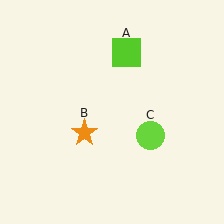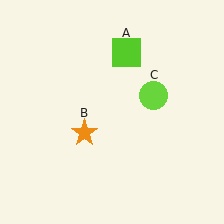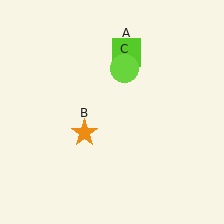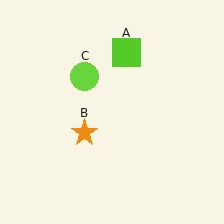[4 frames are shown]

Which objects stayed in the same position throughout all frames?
Lime square (object A) and orange star (object B) remained stationary.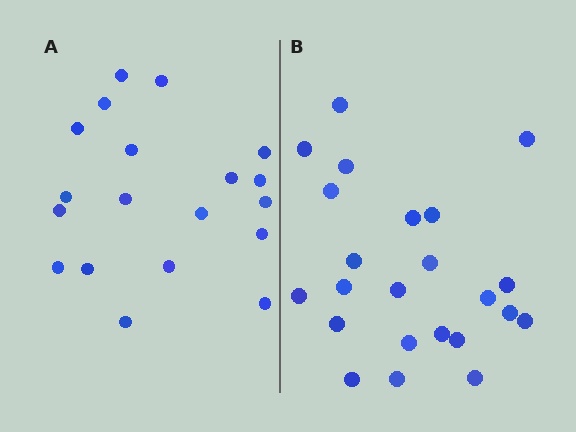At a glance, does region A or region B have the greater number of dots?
Region B (the right region) has more dots.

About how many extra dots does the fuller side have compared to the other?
Region B has about 4 more dots than region A.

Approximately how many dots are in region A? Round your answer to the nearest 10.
About 20 dots. (The exact count is 19, which rounds to 20.)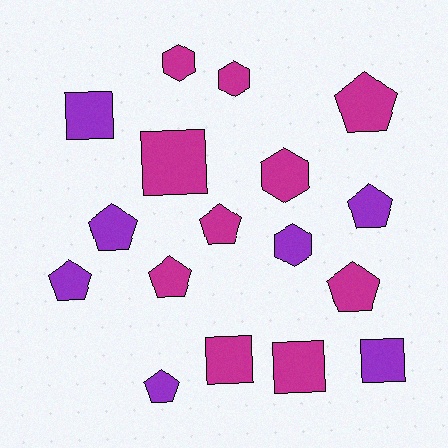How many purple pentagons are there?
There are 4 purple pentagons.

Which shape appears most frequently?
Pentagon, with 8 objects.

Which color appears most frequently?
Magenta, with 10 objects.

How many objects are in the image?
There are 17 objects.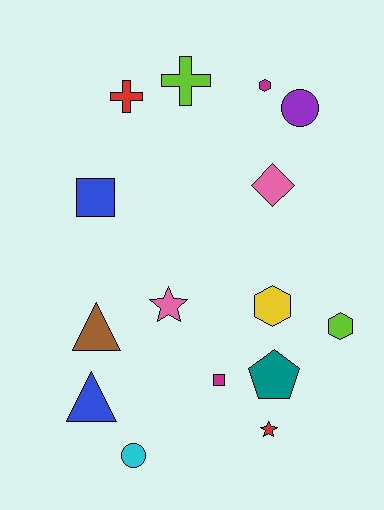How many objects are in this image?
There are 15 objects.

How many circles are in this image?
There are 2 circles.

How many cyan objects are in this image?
There is 1 cyan object.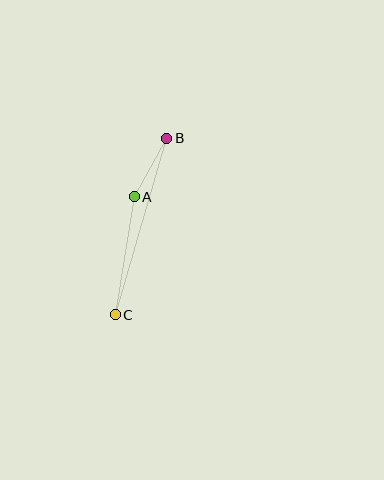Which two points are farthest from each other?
Points B and C are farthest from each other.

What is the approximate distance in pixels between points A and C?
The distance between A and C is approximately 119 pixels.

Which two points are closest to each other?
Points A and B are closest to each other.